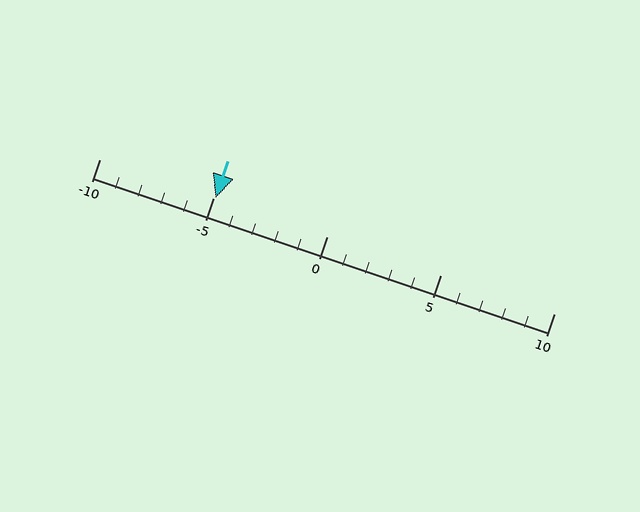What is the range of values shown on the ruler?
The ruler shows values from -10 to 10.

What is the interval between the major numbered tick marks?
The major tick marks are spaced 5 units apart.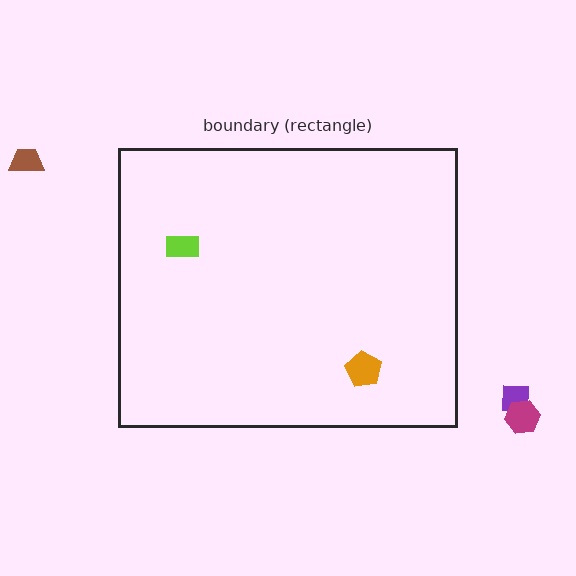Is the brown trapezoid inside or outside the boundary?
Outside.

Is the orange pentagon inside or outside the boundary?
Inside.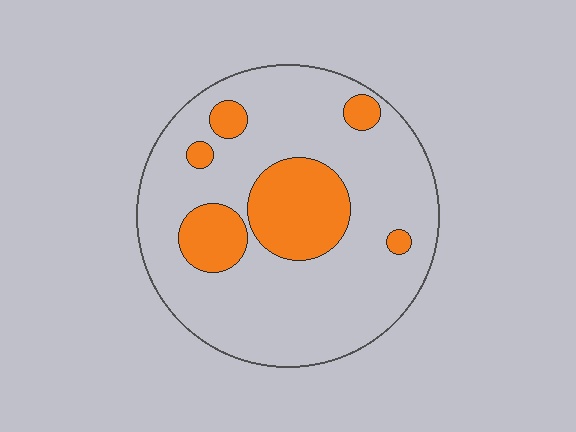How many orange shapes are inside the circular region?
6.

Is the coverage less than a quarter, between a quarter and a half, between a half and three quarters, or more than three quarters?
Less than a quarter.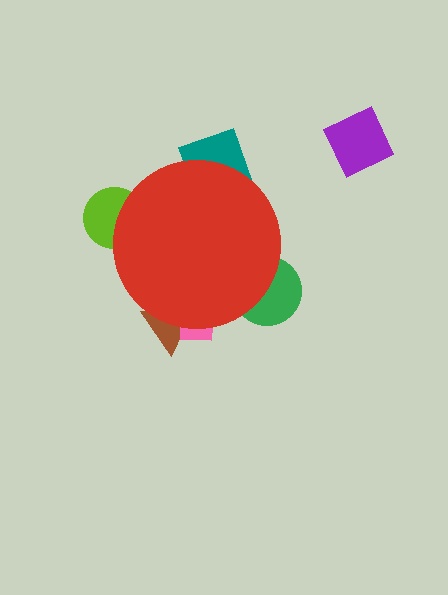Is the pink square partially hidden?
Yes, the pink square is partially hidden behind the red circle.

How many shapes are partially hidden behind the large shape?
5 shapes are partially hidden.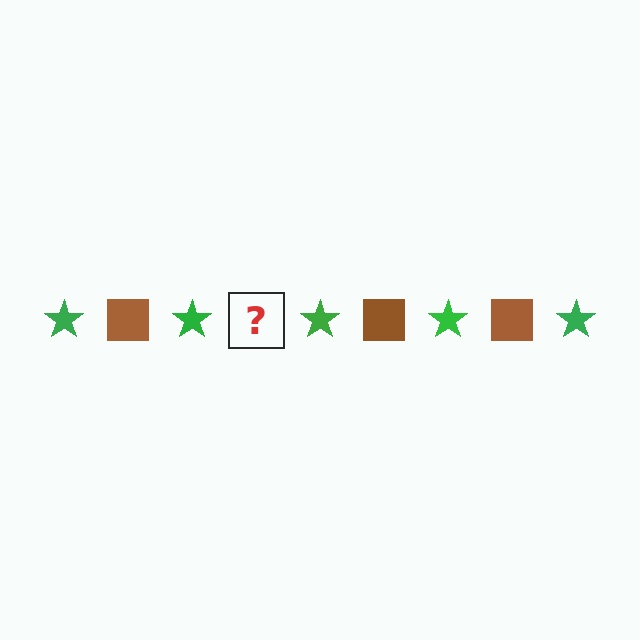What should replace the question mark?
The question mark should be replaced with a brown square.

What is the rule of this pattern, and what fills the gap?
The rule is that the pattern alternates between green star and brown square. The gap should be filled with a brown square.